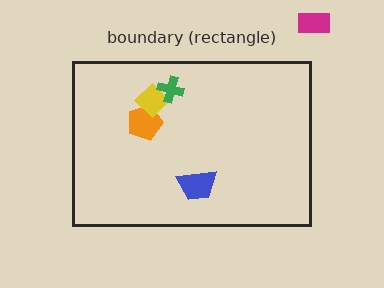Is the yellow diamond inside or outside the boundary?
Inside.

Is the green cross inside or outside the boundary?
Inside.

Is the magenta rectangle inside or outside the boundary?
Outside.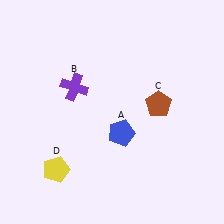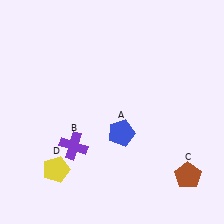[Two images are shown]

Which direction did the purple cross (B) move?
The purple cross (B) moved down.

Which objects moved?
The objects that moved are: the purple cross (B), the brown pentagon (C).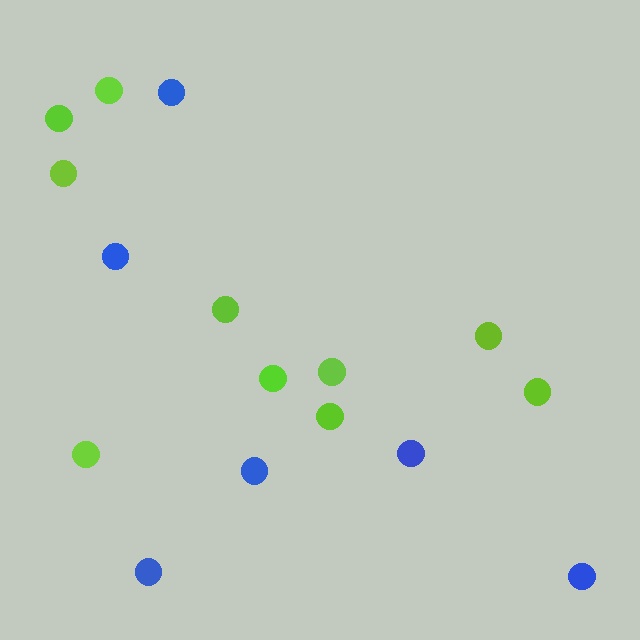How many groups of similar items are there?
There are 2 groups: one group of blue circles (6) and one group of lime circles (10).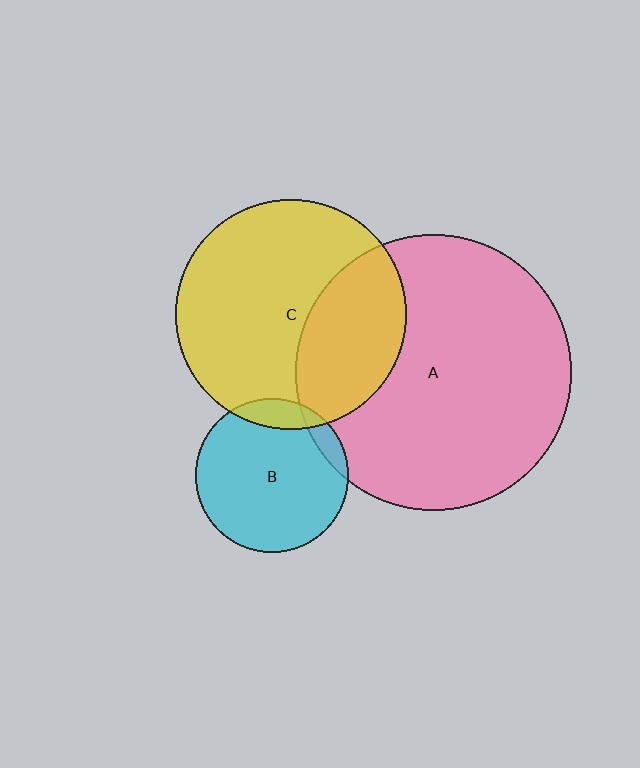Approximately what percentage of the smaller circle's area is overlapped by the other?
Approximately 10%.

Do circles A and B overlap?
Yes.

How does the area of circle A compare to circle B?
Approximately 3.2 times.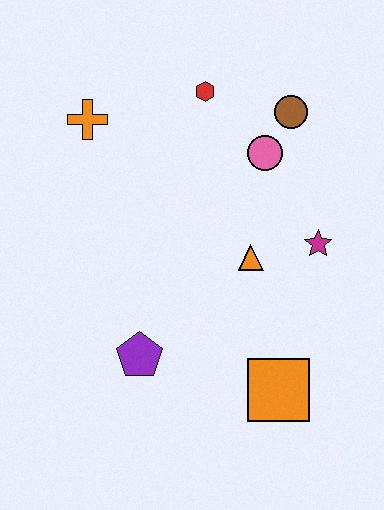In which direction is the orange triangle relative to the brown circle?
The orange triangle is below the brown circle.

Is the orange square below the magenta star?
Yes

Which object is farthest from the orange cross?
The orange square is farthest from the orange cross.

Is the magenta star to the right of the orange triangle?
Yes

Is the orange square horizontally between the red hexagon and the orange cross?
No